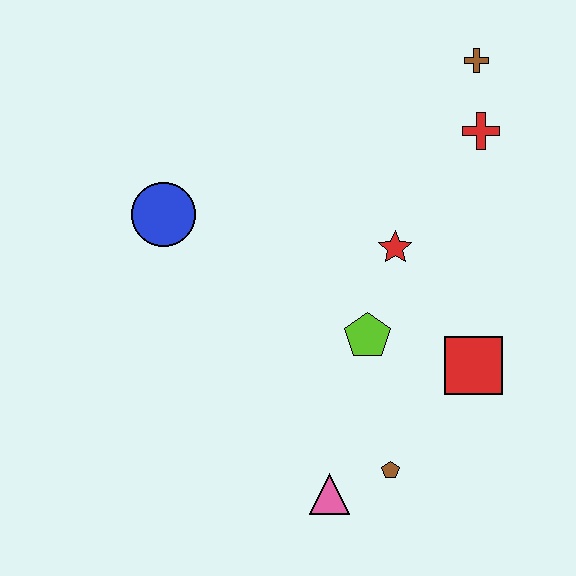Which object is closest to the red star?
The lime pentagon is closest to the red star.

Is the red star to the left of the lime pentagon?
No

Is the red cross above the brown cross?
No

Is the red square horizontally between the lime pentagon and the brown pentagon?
No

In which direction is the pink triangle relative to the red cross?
The pink triangle is below the red cross.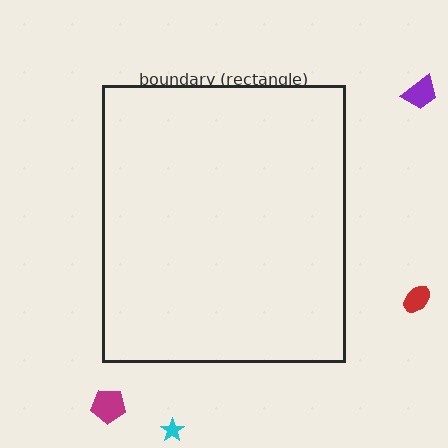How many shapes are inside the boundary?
0 inside, 4 outside.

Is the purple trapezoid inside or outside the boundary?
Outside.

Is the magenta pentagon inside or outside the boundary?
Outside.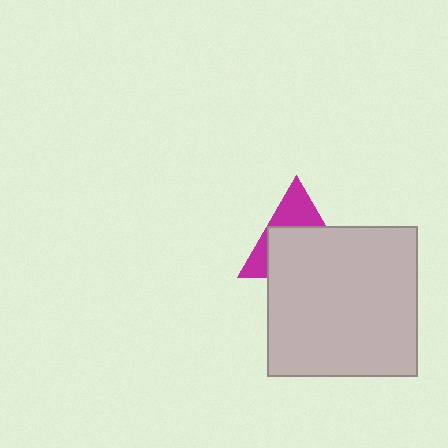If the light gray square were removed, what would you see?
You would see the complete magenta triangle.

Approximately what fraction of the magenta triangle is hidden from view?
Roughly 62% of the magenta triangle is hidden behind the light gray square.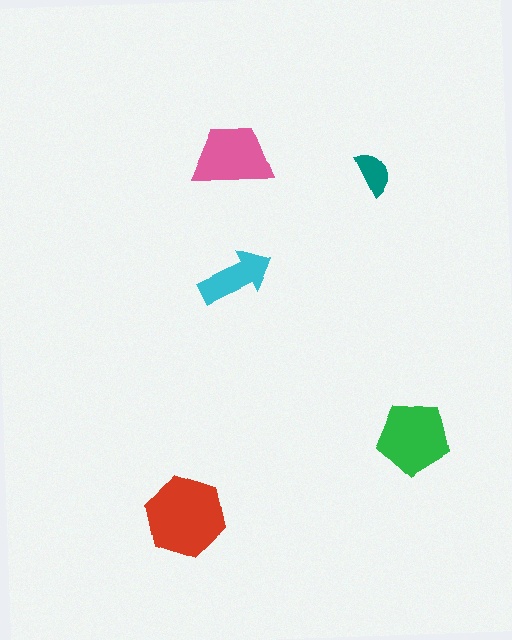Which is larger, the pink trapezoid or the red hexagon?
The red hexagon.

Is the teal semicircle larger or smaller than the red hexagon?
Smaller.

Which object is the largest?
The red hexagon.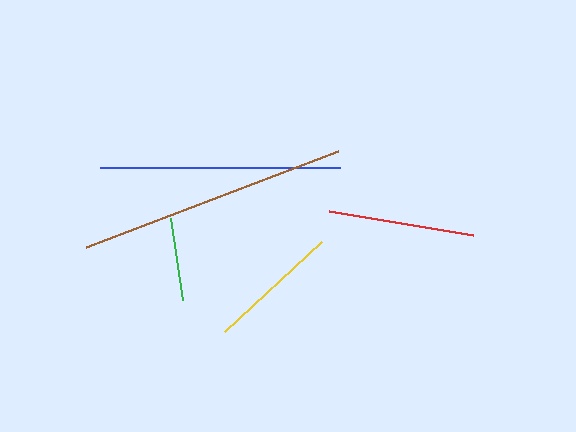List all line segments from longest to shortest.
From longest to shortest: brown, blue, red, yellow, green.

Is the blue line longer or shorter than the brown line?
The brown line is longer than the blue line.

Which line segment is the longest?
The brown line is the longest at approximately 270 pixels.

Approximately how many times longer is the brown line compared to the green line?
The brown line is approximately 3.3 times the length of the green line.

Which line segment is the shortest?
The green line is the shortest at approximately 83 pixels.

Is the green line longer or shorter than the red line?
The red line is longer than the green line.